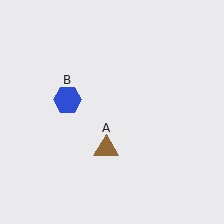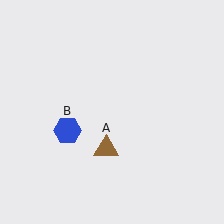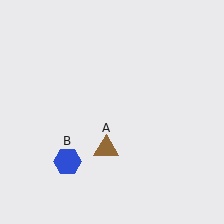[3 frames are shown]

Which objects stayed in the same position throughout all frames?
Brown triangle (object A) remained stationary.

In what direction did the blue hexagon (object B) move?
The blue hexagon (object B) moved down.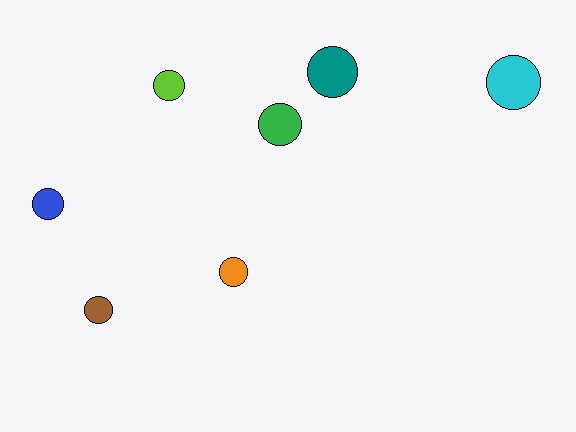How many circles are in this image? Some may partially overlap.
There are 7 circles.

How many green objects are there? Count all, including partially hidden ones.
There is 1 green object.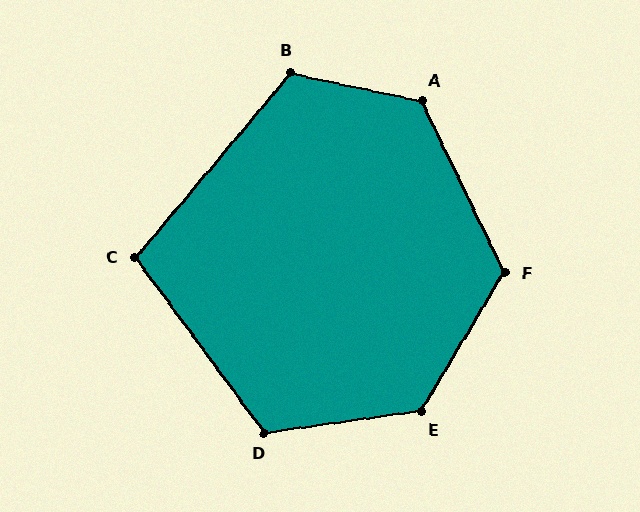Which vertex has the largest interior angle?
E, at approximately 129 degrees.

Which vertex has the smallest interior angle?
C, at approximately 103 degrees.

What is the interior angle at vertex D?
Approximately 119 degrees (obtuse).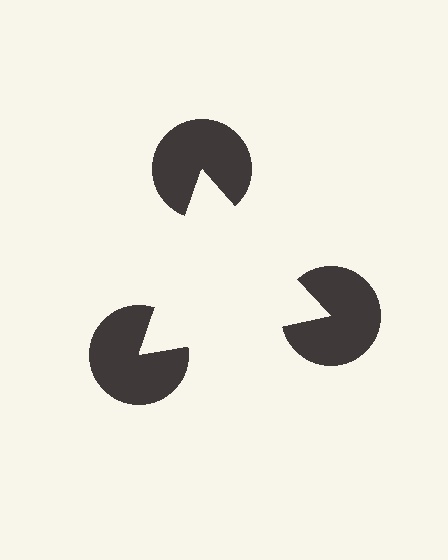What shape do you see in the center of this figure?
An illusory triangle — its edges are inferred from the aligned wedge cuts in the pac-man discs, not physically drawn.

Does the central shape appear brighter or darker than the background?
It typically appears slightly brighter than the background, even though no actual brightness change is drawn.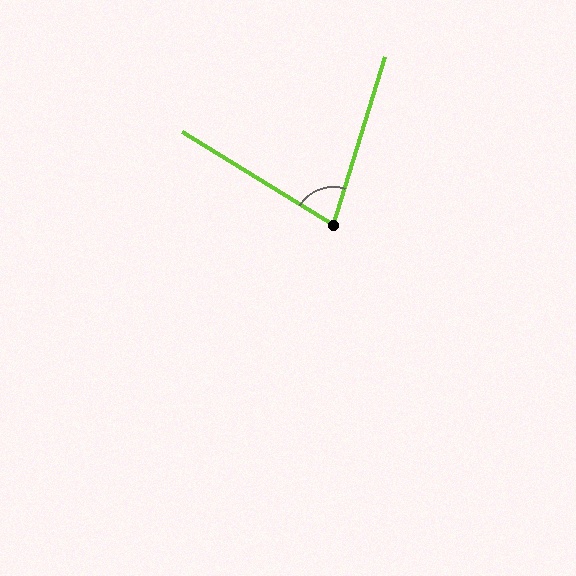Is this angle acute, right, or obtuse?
It is acute.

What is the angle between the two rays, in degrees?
Approximately 76 degrees.